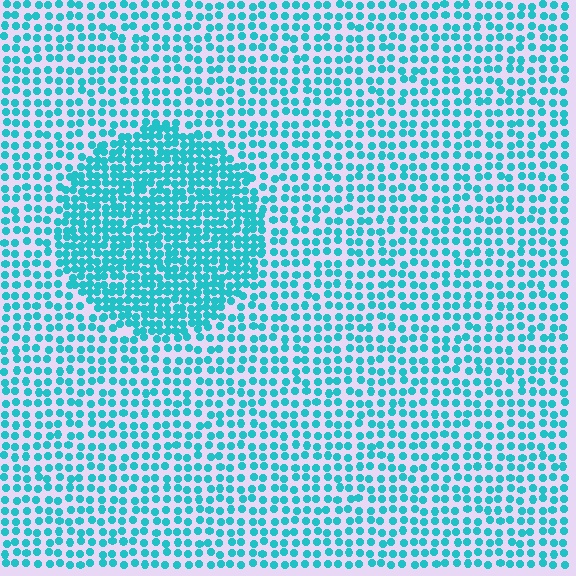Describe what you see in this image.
The image contains small cyan elements arranged at two different densities. A circle-shaped region is visible where the elements are more densely packed than the surrounding area.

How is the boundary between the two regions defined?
The boundary is defined by a change in element density (approximately 1.9x ratio). All elements are the same color, size, and shape.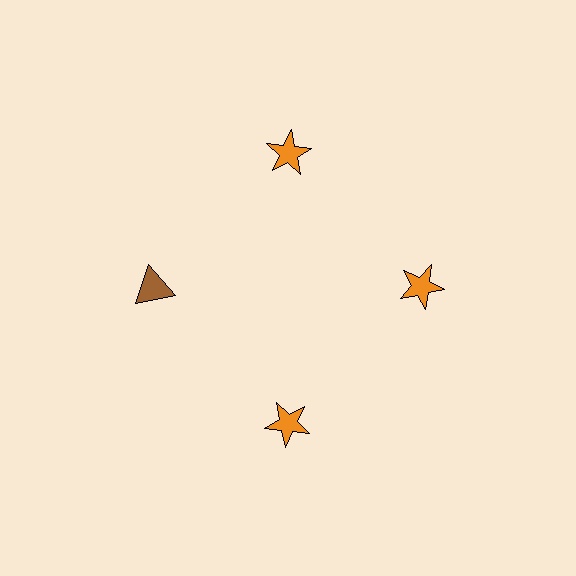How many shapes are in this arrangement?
There are 4 shapes arranged in a ring pattern.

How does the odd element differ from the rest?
It differs in both color (brown instead of orange) and shape (triangle instead of star).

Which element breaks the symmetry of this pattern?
The brown triangle at roughly the 9 o'clock position breaks the symmetry. All other shapes are orange stars.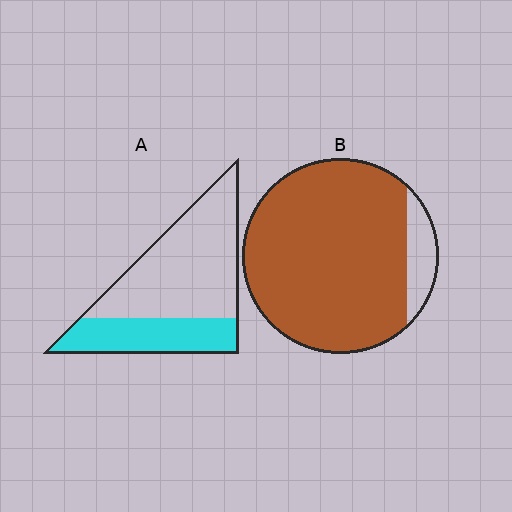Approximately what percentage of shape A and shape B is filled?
A is approximately 35% and B is approximately 90%.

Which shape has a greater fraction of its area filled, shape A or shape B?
Shape B.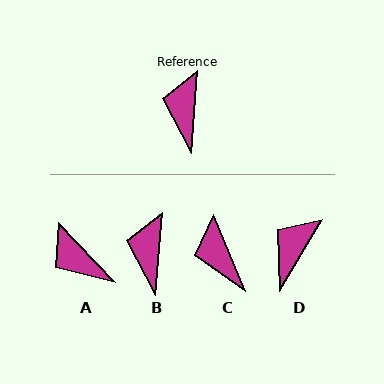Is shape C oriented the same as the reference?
No, it is off by about 27 degrees.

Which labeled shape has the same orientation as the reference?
B.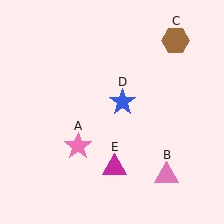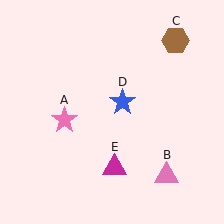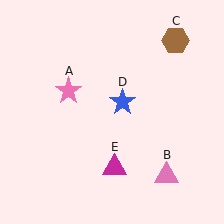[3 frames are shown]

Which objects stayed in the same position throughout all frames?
Pink triangle (object B) and brown hexagon (object C) and blue star (object D) and magenta triangle (object E) remained stationary.